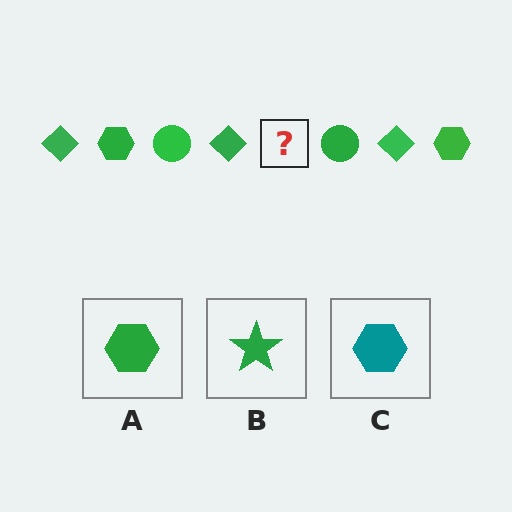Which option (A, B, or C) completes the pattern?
A.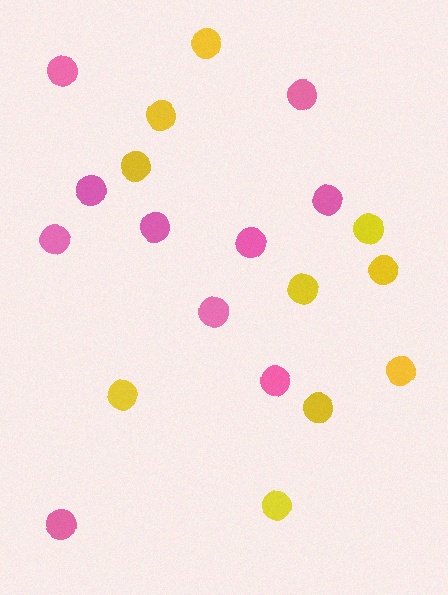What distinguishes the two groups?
There are 2 groups: one group of pink circles (10) and one group of yellow circles (10).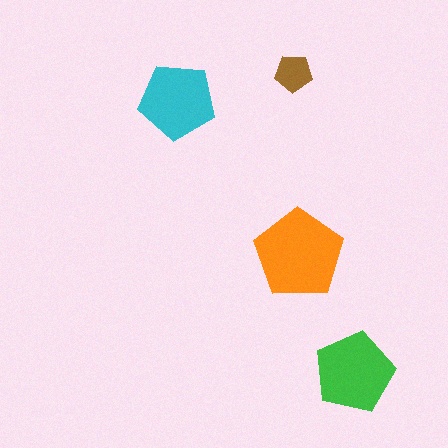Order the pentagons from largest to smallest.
the orange one, the green one, the cyan one, the brown one.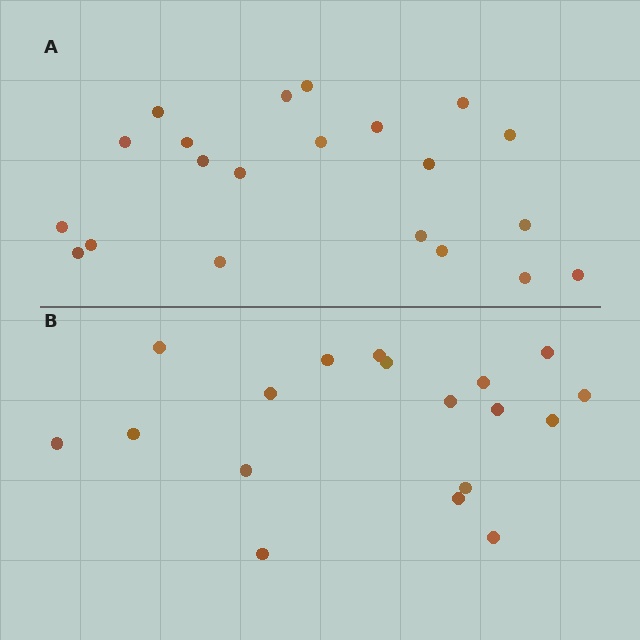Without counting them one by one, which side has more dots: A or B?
Region A (the top region) has more dots.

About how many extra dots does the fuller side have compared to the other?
Region A has just a few more — roughly 2 or 3 more dots than region B.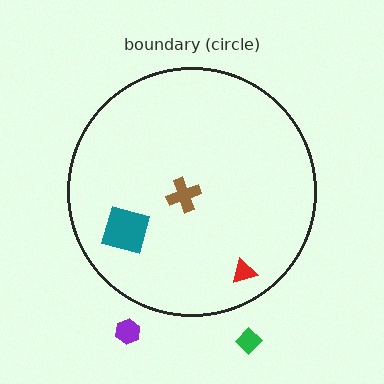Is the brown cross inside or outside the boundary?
Inside.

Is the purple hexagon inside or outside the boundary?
Outside.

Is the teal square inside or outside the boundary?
Inside.